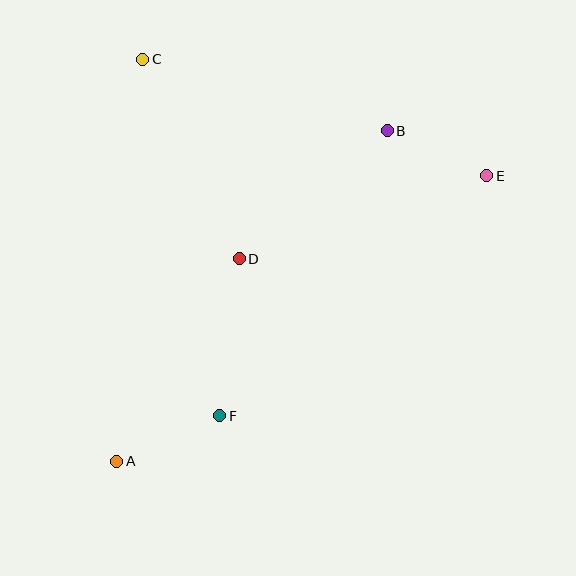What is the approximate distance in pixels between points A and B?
The distance between A and B is approximately 427 pixels.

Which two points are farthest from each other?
Points A and E are farthest from each other.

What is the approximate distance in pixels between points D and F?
The distance between D and F is approximately 158 pixels.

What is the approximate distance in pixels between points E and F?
The distance between E and F is approximately 359 pixels.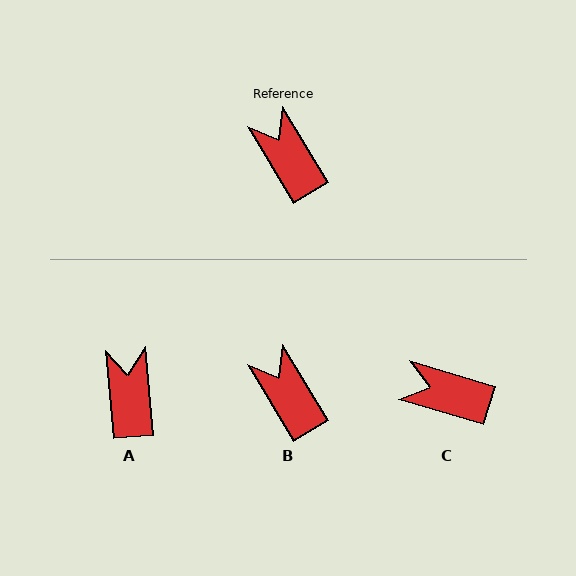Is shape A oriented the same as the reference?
No, it is off by about 26 degrees.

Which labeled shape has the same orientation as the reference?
B.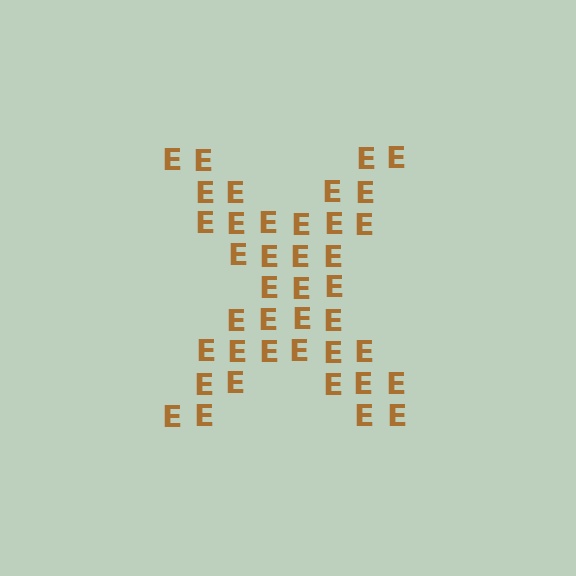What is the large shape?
The large shape is the letter X.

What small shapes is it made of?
It is made of small letter E's.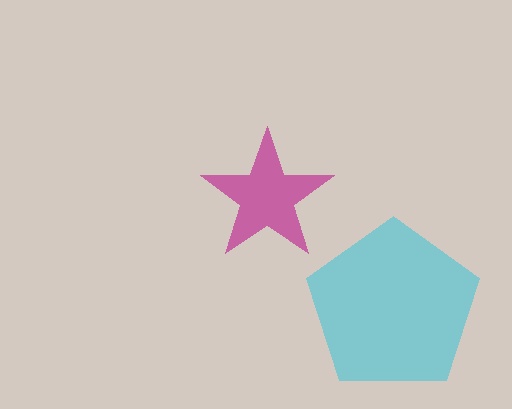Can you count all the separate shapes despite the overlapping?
Yes, there are 2 separate shapes.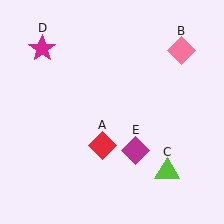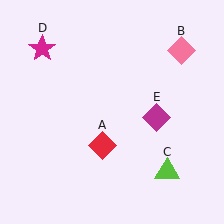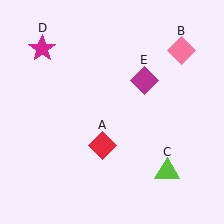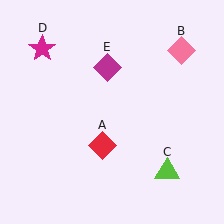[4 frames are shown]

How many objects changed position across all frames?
1 object changed position: magenta diamond (object E).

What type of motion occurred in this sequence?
The magenta diamond (object E) rotated counterclockwise around the center of the scene.